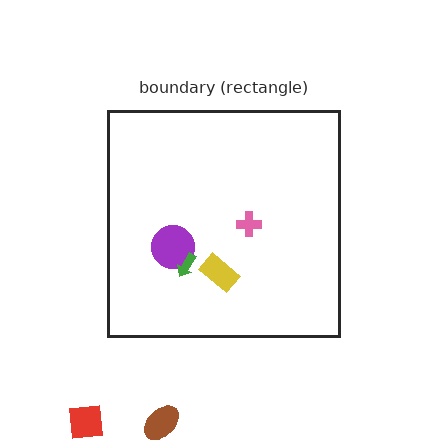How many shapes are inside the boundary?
4 inside, 2 outside.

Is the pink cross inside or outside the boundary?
Inside.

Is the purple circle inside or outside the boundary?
Inside.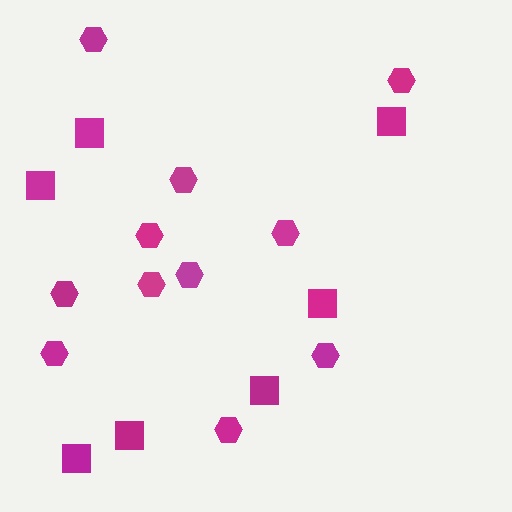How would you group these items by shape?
There are 2 groups: one group of squares (7) and one group of hexagons (11).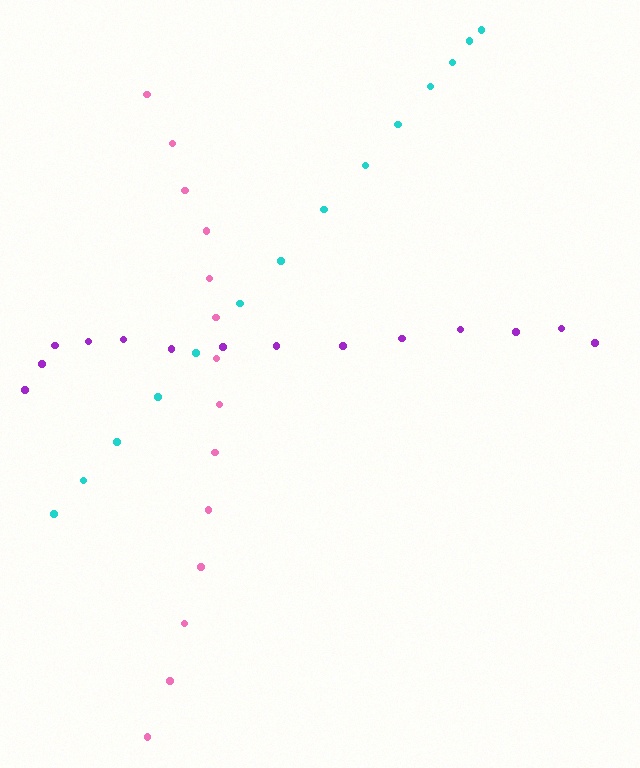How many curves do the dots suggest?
There are 3 distinct paths.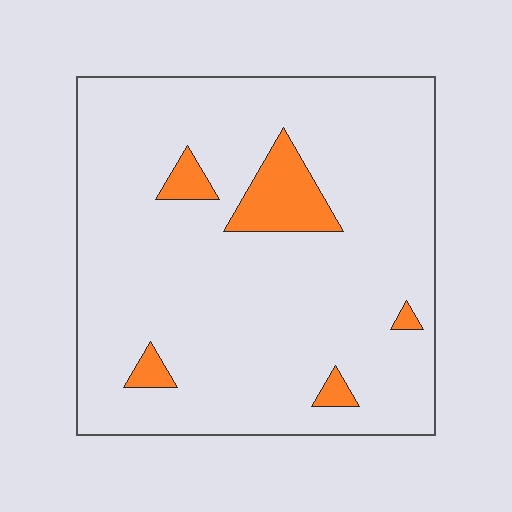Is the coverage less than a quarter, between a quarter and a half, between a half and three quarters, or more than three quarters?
Less than a quarter.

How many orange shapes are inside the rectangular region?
5.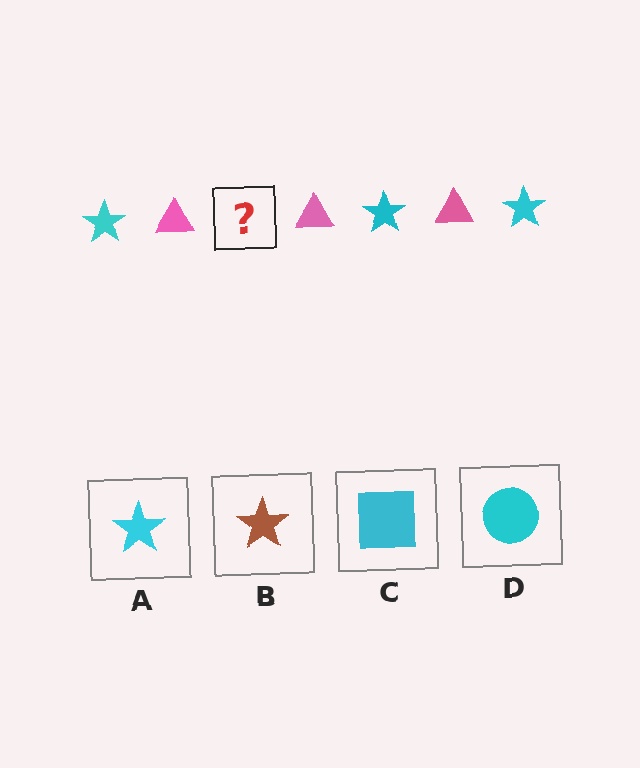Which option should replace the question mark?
Option A.